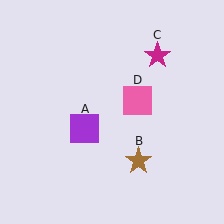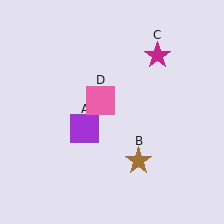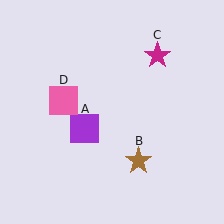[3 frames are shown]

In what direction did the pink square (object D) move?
The pink square (object D) moved left.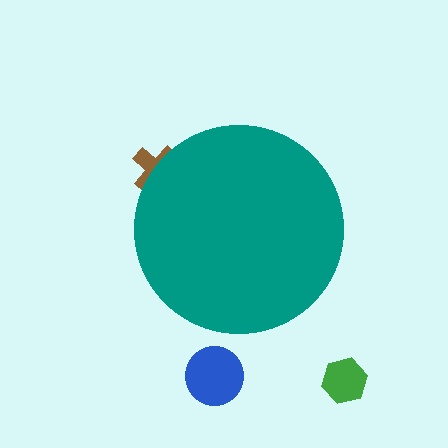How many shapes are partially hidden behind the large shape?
1 shape is partially hidden.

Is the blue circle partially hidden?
No, the blue circle is fully visible.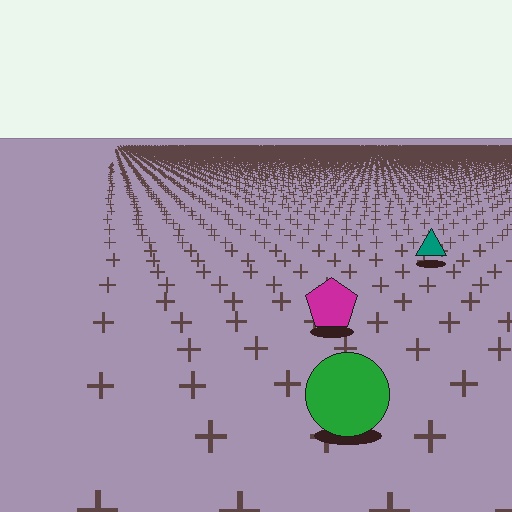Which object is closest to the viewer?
The green circle is closest. The texture marks near it are larger and more spread out.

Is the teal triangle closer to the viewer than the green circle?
No. The green circle is closer — you can tell from the texture gradient: the ground texture is coarser near it.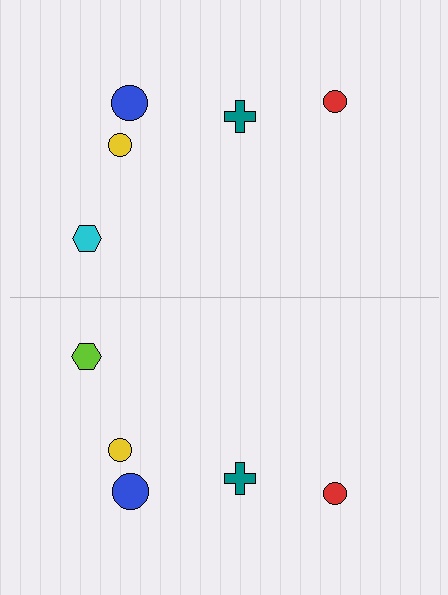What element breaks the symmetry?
The lime hexagon on the bottom side breaks the symmetry — its mirror counterpart is cyan.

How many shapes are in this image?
There are 10 shapes in this image.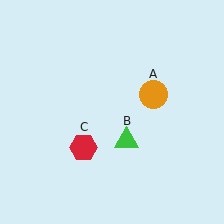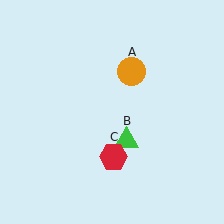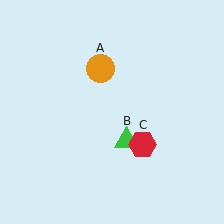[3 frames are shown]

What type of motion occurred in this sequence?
The orange circle (object A), red hexagon (object C) rotated counterclockwise around the center of the scene.